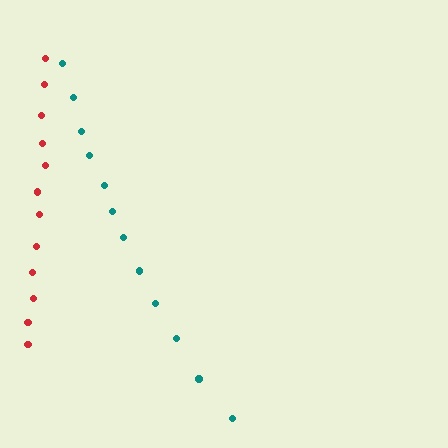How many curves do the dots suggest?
There are 2 distinct paths.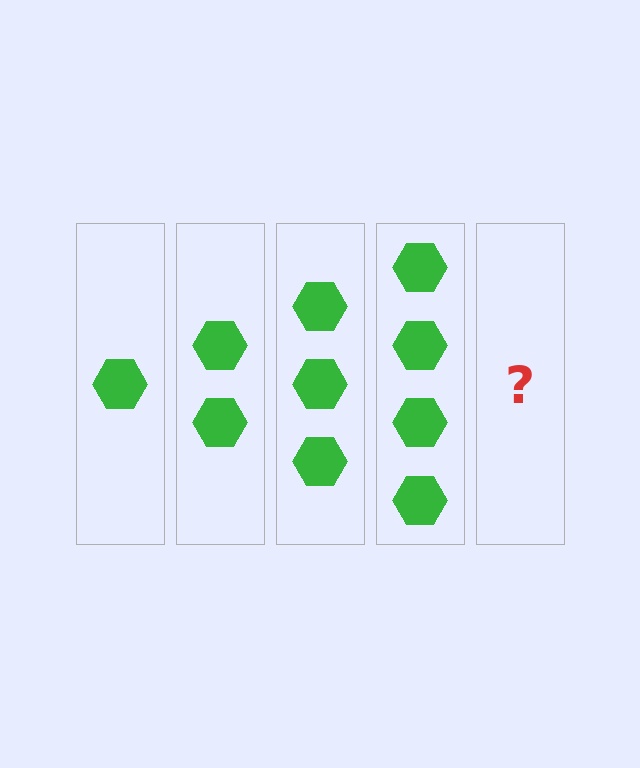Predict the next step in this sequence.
The next step is 5 hexagons.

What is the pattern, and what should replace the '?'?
The pattern is that each step adds one more hexagon. The '?' should be 5 hexagons.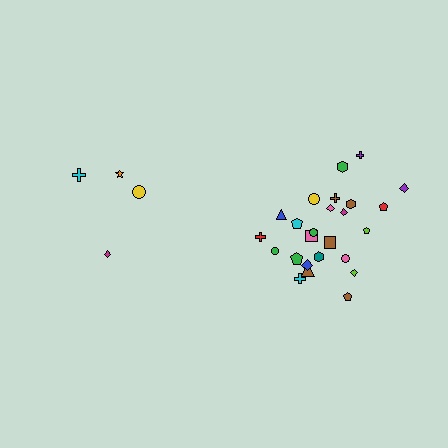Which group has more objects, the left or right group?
The right group.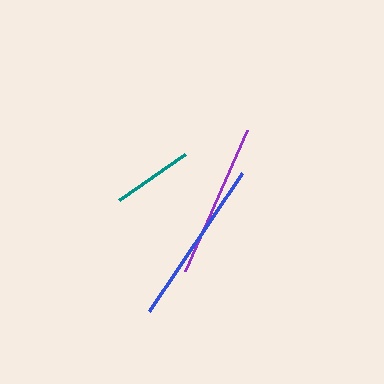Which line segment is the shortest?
The teal line is the shortest at approximately 81 pixels.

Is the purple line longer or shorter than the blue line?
The blue line is longer than the purple line.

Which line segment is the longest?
The blue line is the longest at approximately 167 pixels.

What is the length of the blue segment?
The blue segment is approximately 167 pixels long.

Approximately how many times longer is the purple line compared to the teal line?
The purple line is approximately 1.9 times the length of the teal line.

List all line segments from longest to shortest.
From longest to shortest: blue, purple, teal.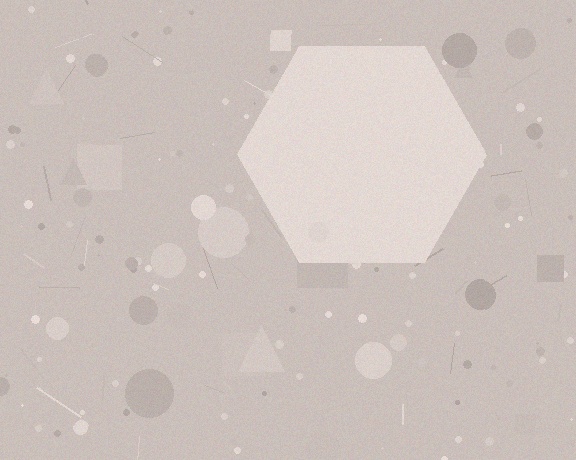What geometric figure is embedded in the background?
A hexagon is embedded in the background.